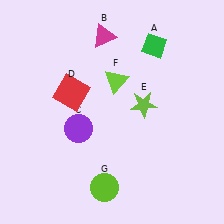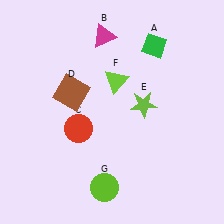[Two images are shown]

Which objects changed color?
C changed from purple to red. D changed from red to brown.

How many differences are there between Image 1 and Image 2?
There are 2 differences between the two images.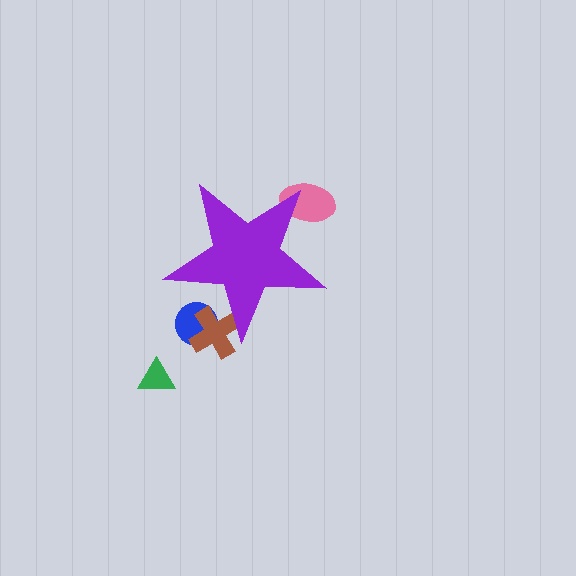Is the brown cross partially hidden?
Yes, the brown cross is partially hidden behind the purple star.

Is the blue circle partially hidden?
Yes, the blue circle is partially hidden behind the purple star.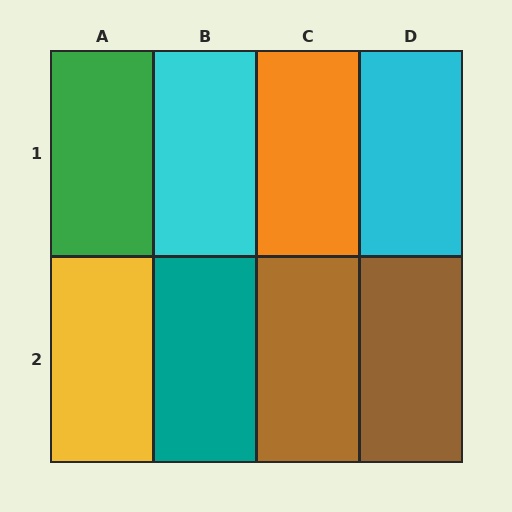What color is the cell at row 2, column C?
Brown.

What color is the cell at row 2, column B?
Teal.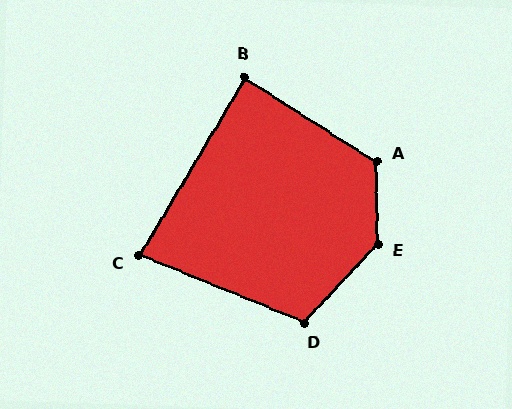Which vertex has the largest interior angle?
E, at approximately 136 degrees.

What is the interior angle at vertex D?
Approximately 111 degrees (obtuse).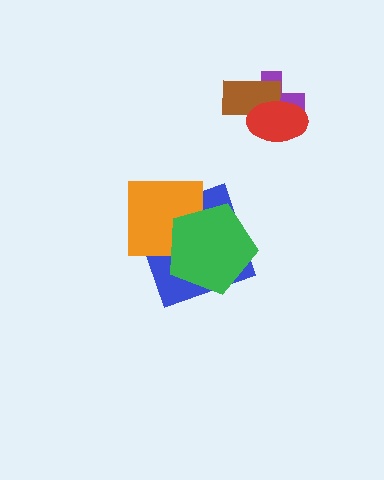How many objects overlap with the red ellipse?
2 objects overlap with the red ellipse.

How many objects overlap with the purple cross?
2 objects overlap with the purple cross.